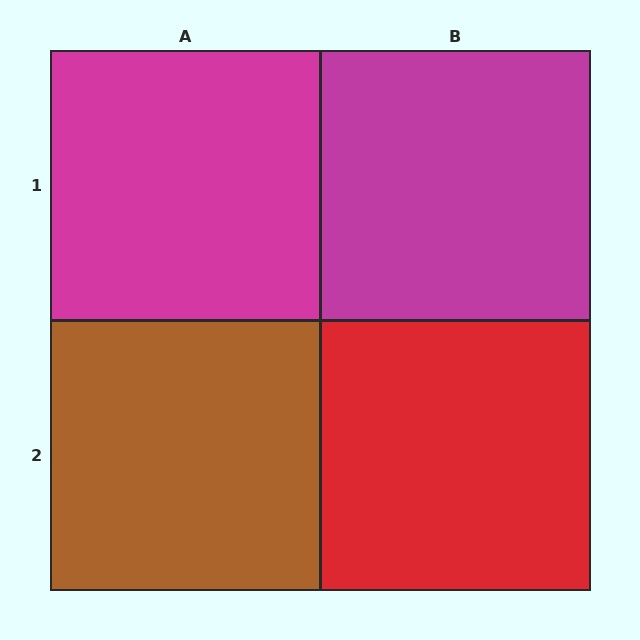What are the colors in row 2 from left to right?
Brown, red.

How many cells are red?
1 cell is red.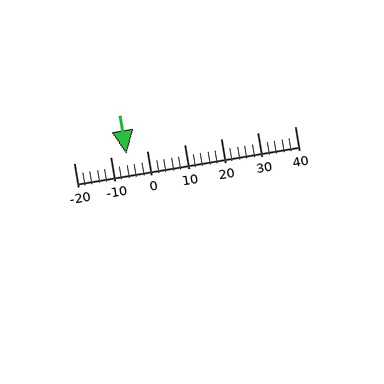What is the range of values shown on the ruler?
The ruler shows values from -20 to 40.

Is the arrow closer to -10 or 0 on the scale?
The arrow is closer to -10.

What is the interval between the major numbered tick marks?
The major tick marks are spaced 10 units apart.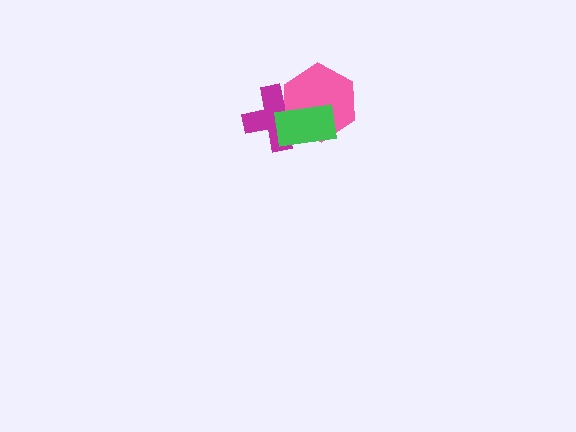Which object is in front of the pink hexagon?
The green rectangle is in front of the pink hexagon.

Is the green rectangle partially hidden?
No, no other shape covers it.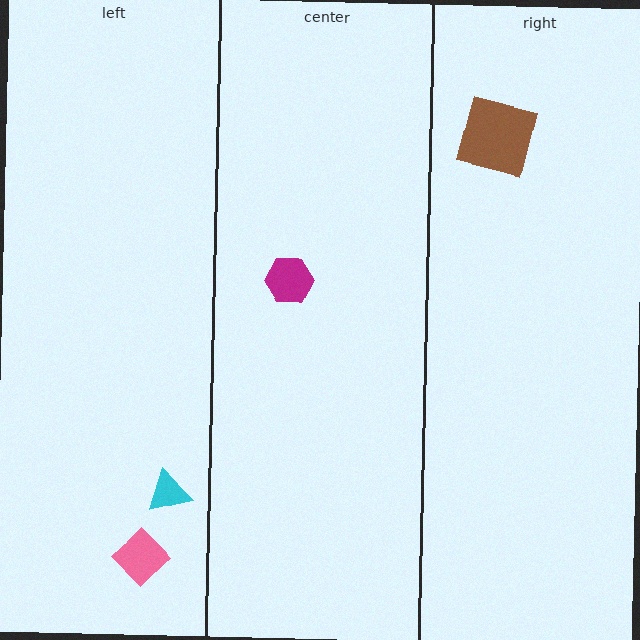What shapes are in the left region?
The cyan triangle, the pink diamond.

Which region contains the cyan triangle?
The left region.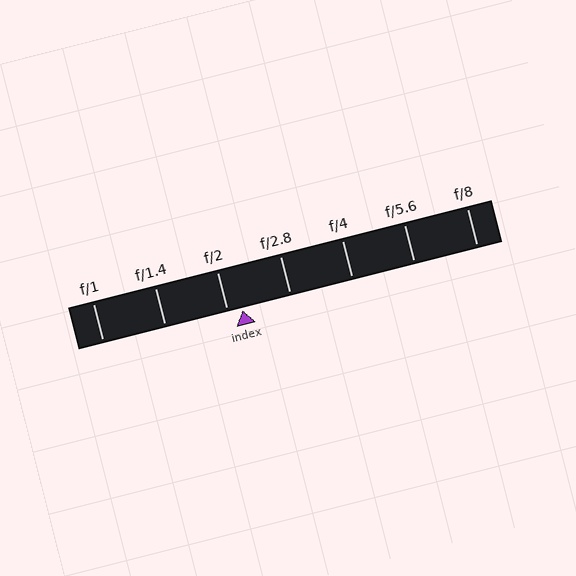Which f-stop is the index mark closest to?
The index mark is closest to f/2.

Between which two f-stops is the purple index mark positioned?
The index mark is between f/2 and f/2.8.